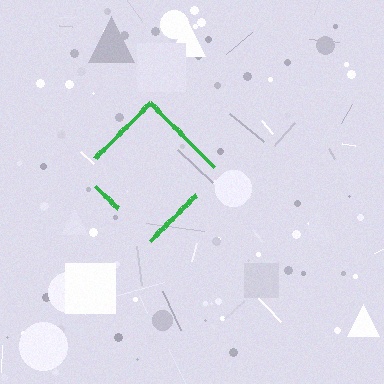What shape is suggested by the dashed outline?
The dashed outline suggests a diamond.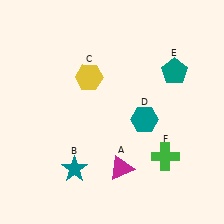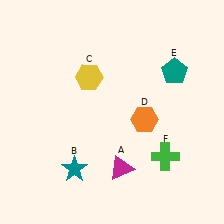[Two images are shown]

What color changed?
The hexagon (D) changed from teal in Image 1 to orange in Image 2.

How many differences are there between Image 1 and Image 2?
There is 1 difference between the two images.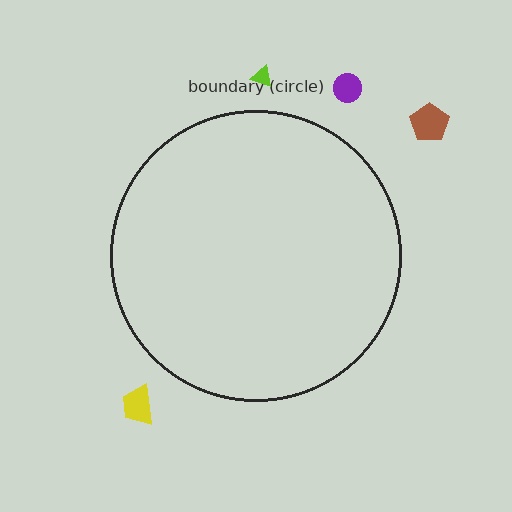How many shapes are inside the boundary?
0 inside, 4 outside.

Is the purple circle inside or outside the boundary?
Outside.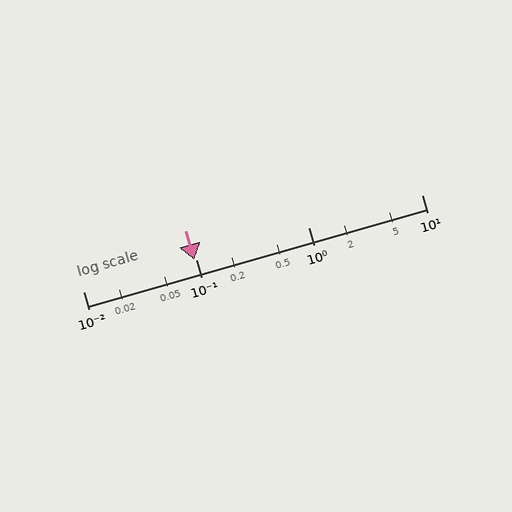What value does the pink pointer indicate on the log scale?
The pointer indicates approximately 0.097.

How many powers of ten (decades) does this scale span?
The scale spans 3 decades, from 0.01 to 10.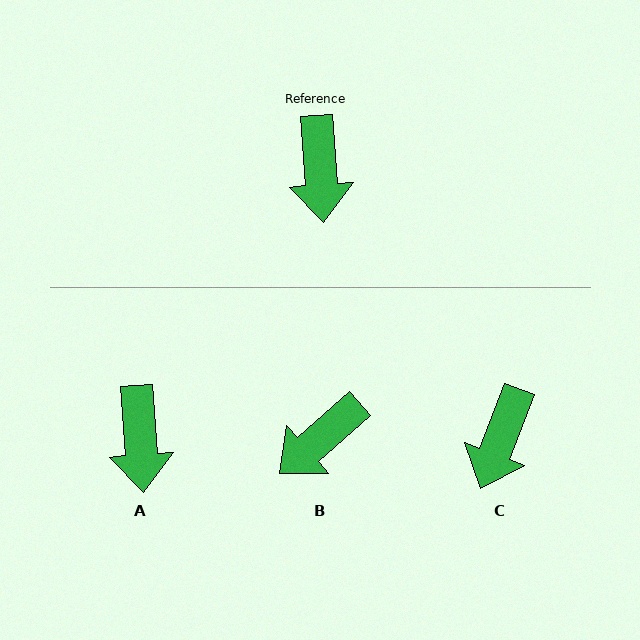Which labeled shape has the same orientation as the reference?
A.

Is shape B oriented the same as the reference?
No, it is off by about 53 degrees.